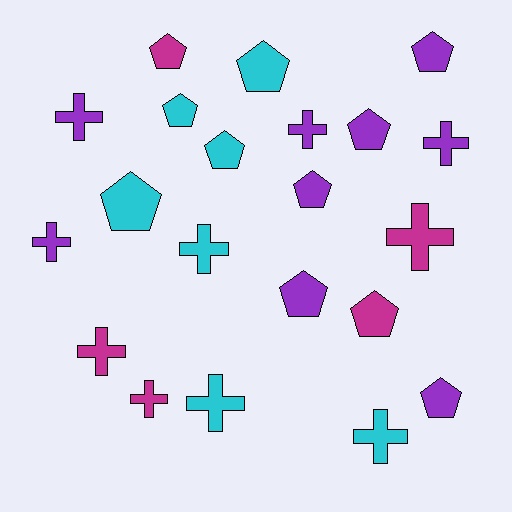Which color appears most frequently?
Purple, with 9 objects.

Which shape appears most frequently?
Pentagon, with 11 objects.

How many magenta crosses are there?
There are 3 magenta crosses.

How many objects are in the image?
There are 21 objects.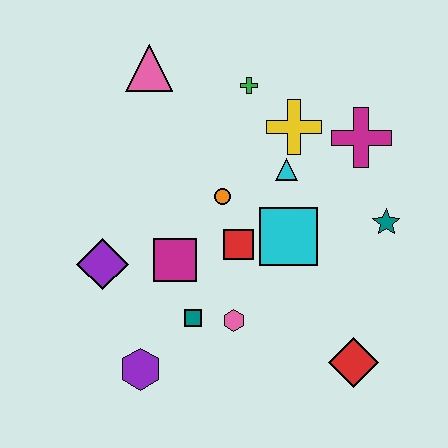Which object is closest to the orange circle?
The red square is closest to the orange circle.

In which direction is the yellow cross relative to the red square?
The yellow cross is above the red square.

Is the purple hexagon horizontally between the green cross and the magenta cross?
No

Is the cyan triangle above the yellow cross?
No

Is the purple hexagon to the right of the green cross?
No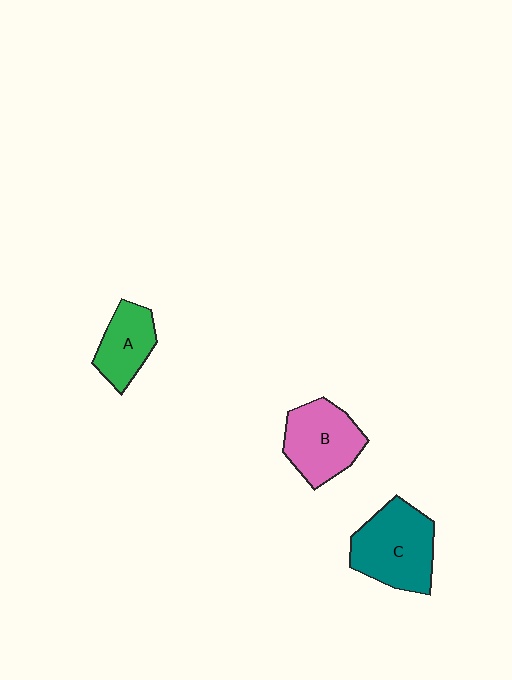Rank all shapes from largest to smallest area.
From largest to smallest: C (teal), B (pink), A (green).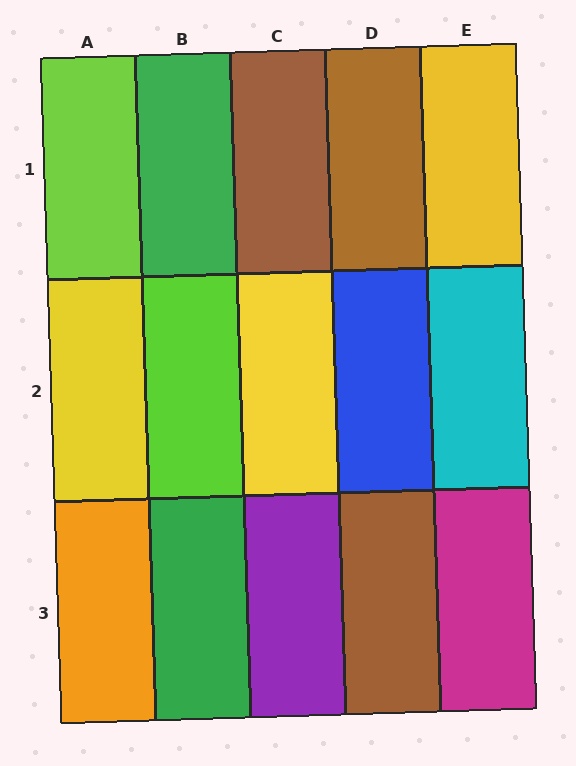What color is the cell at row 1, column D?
Brown.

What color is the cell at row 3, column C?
Purple.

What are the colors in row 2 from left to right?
Yellow, lime, yellow, blue, cyan.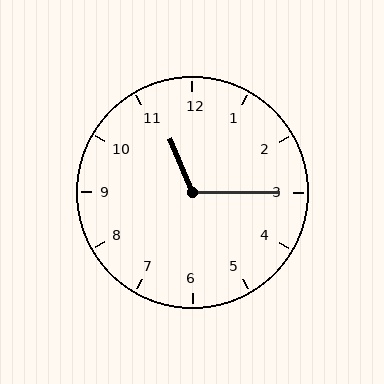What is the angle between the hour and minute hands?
Approximately 112 degrees.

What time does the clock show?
11:15.